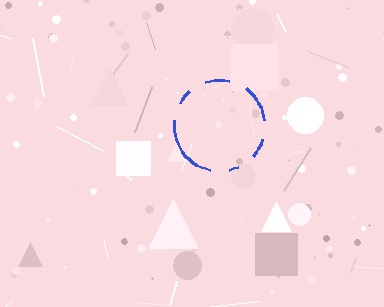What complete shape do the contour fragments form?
The contour fragments form a circle.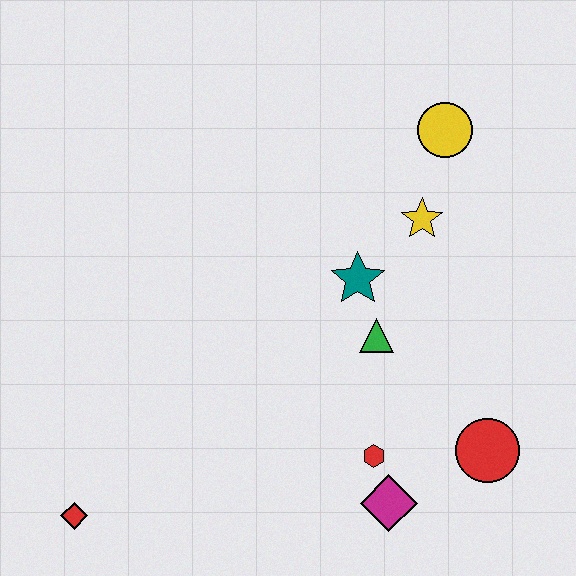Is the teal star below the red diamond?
No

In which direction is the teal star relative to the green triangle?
The teal star is above the green triangle.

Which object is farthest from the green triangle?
The red diamond is farthest from the green triangle.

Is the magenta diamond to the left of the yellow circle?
Yes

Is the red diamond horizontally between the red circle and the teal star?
No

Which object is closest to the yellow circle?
The yellow star is closest to the yellow circle.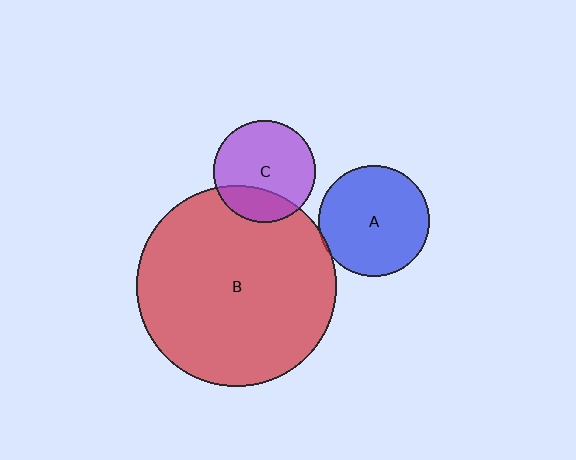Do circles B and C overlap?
Yes.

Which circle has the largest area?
Circle B (red).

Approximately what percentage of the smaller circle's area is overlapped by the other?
Approximately 25%.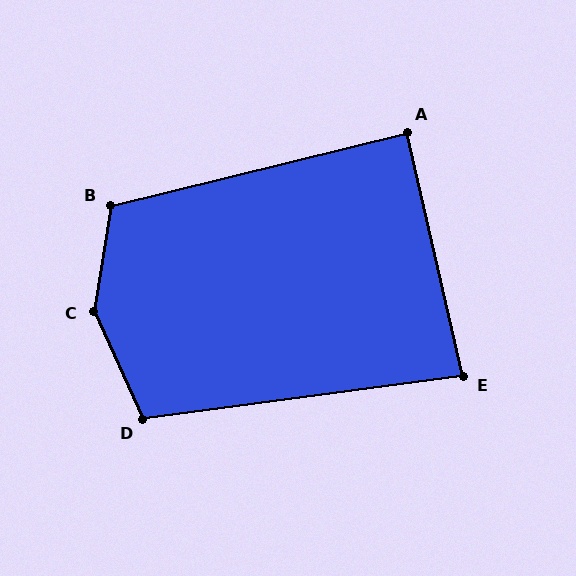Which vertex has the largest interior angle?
C, at approximately 147 degrees.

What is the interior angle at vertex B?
Approximately 113 degrees (obtuse).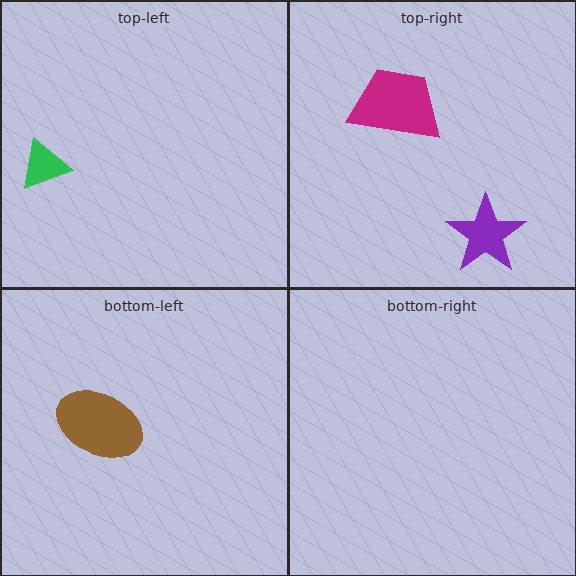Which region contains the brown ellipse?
The bottom-left region.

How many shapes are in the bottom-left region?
1.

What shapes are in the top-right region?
The purple star, the magenta trapezoid.